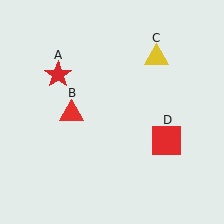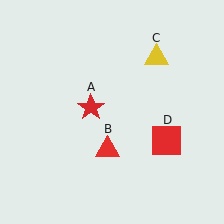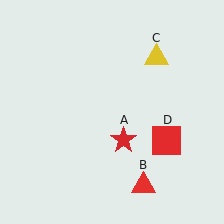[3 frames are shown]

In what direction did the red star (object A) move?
The red star (object A) moved down and to the right.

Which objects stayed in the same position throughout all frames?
Yellow triangle (object C) and red square (object D) remained stationary.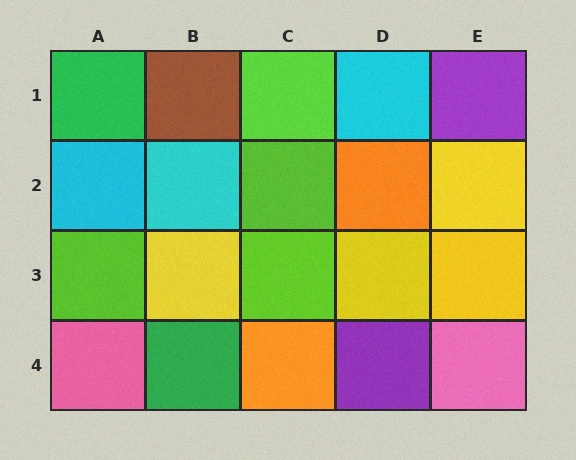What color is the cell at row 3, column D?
Yellow.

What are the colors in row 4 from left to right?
Pink, green, orange, purple, pink.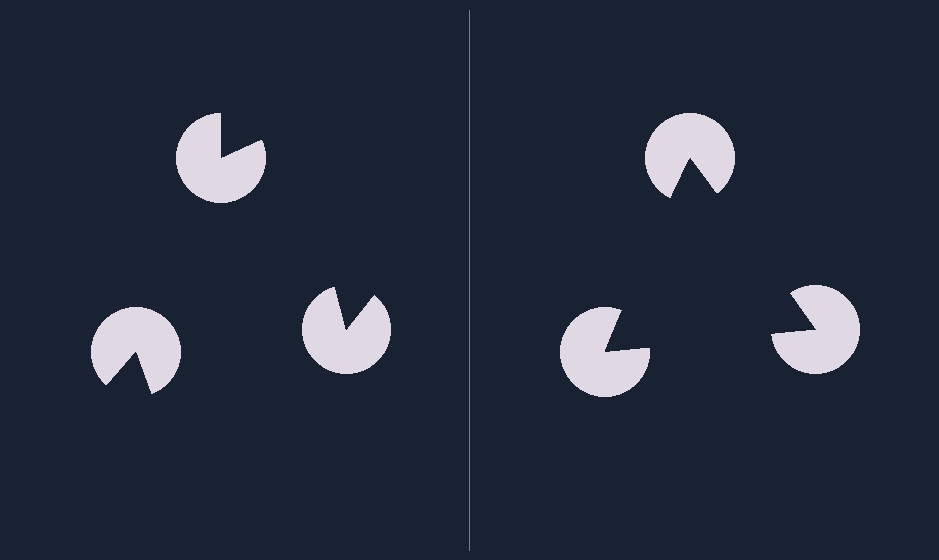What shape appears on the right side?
An illusory triangle.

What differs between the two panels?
The pac-man discs are positioned identically on both sides; only the wedge orientations differ. On the right they align to a triangle; on the left they are misaligned.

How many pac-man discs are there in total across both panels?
6 — 3 on each side.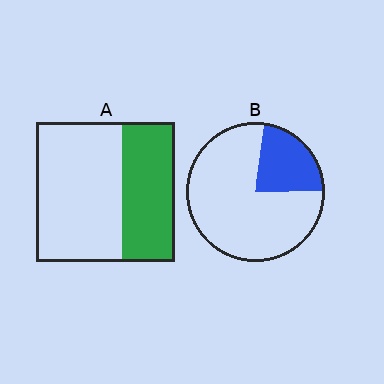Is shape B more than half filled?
No.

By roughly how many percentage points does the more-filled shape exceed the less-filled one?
By roughly 15 percentage points (A over B).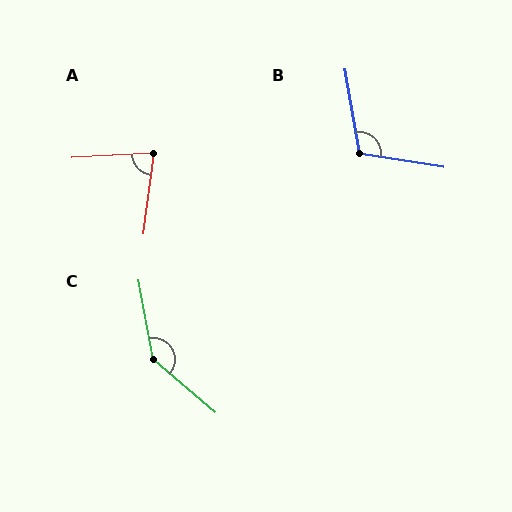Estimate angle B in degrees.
Approximately 108 degrees.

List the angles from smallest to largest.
A (79°), B (108°), C (140°).